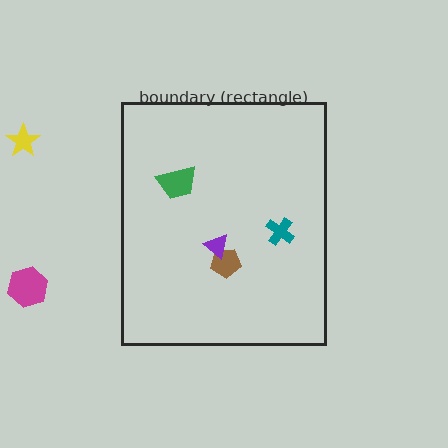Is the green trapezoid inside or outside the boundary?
Inside.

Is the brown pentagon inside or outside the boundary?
Inside.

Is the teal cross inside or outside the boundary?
Inside.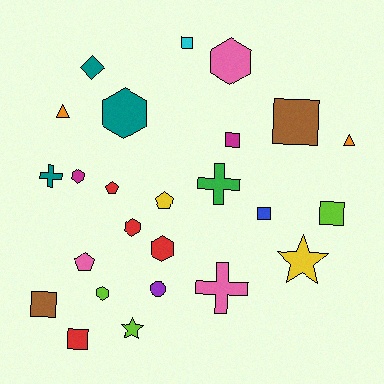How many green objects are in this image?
There is 1 green object.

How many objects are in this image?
There are 25 objects.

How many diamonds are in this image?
There is 1 diamond.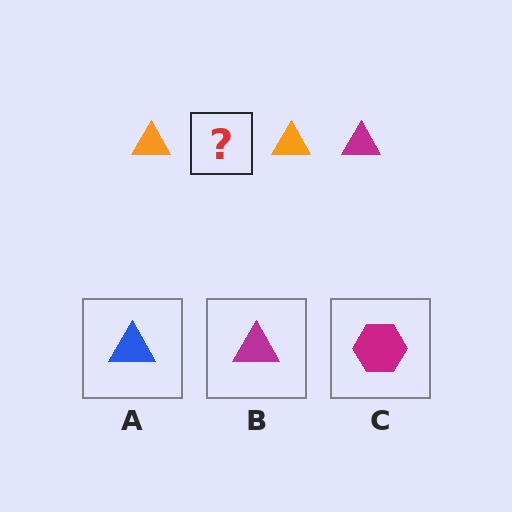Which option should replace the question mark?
Option B.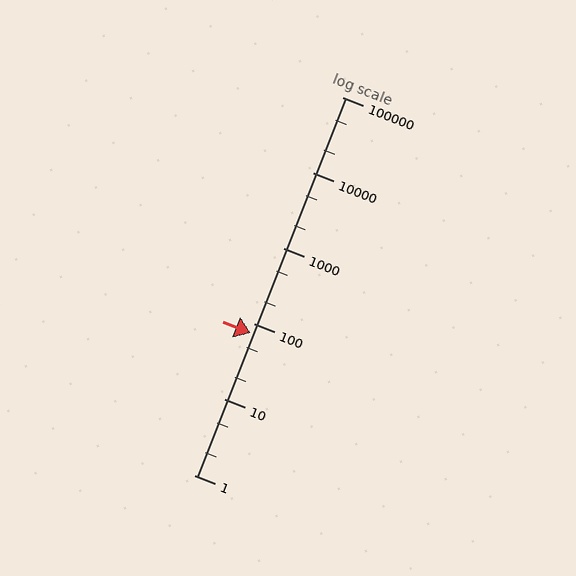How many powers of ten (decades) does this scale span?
The scale spans 5 decades, from 1 to 100000.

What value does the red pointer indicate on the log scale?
The pointer indicates approximately 75.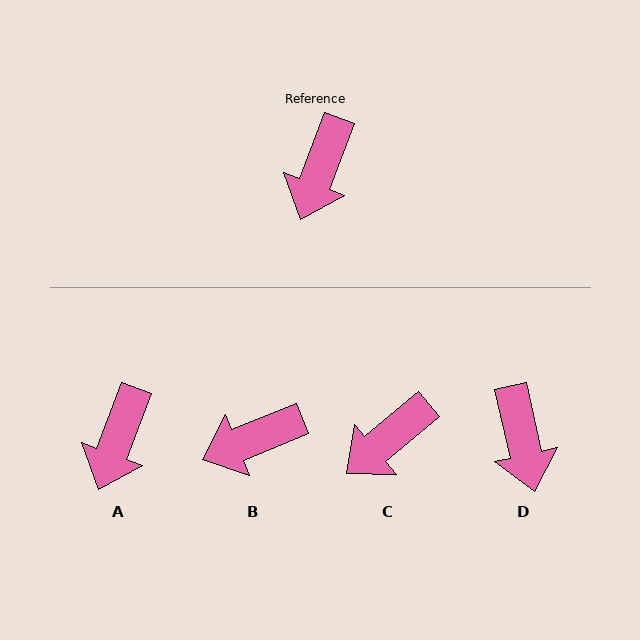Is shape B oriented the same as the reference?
No, it is off by about 47 degrees.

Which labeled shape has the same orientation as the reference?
A.